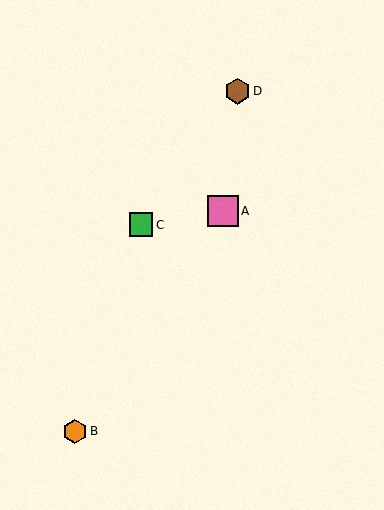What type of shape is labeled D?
Shape D is a brown hexagon.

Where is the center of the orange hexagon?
The center of the orange hexagon is at (75, 431).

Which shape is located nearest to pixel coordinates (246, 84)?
The brown hexagon (labeled D) at (237, 91) is nearest to that location.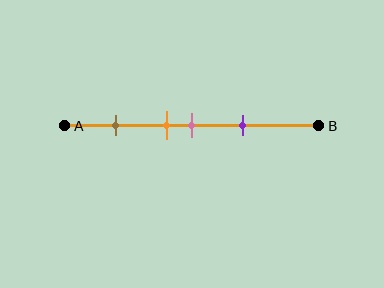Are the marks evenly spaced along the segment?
No, the marks are not evenly spaced.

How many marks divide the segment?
There are 4 marks dividing the segment.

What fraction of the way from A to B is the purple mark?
The purple mark is approximately 70% (0.7) of the way from A to B.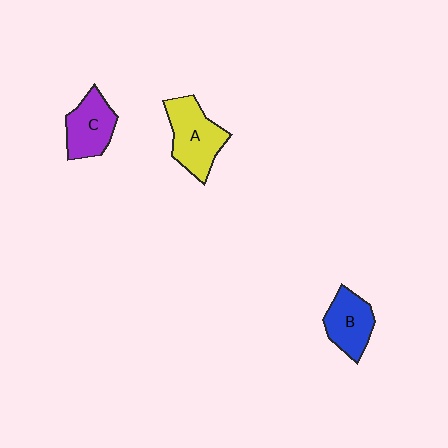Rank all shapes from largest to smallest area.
From largest to smallest: A (yellow), C (purple), B (blue).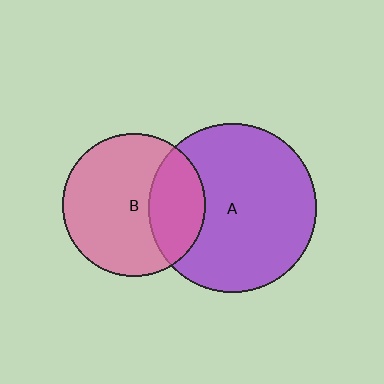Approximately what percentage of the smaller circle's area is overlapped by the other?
Approximately 30%.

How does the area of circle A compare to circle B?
Approximately 1.4 times.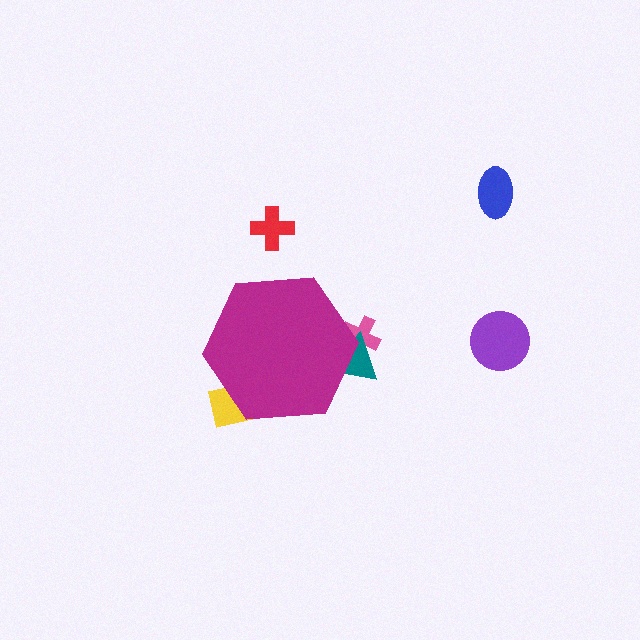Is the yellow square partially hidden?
Yes, the yellow square is partially hidden behind the magenta hexagon.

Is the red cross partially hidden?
No, the red cross is fully visible.